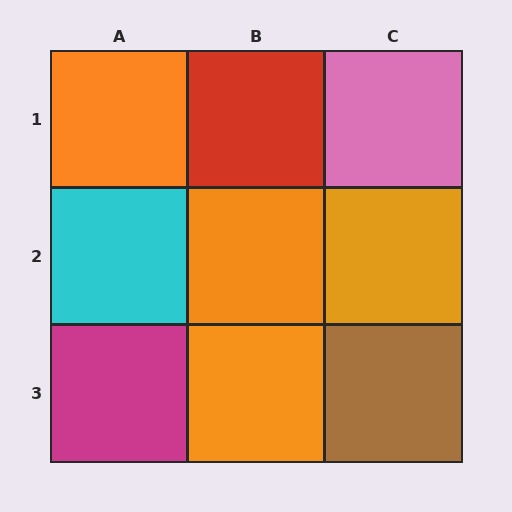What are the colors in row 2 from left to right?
Cyan, orange, orange.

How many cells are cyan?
1 cell is cyan.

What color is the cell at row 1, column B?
Red.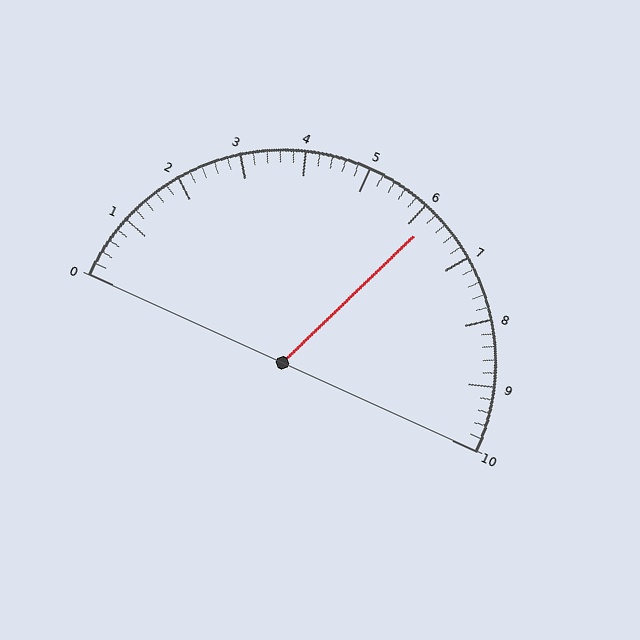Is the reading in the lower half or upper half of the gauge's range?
The reading is in the upper half of the range (0 to 10).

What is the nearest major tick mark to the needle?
The nearest major tick mark is 6.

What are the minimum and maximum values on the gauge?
The gauge ranges from 0 to 10.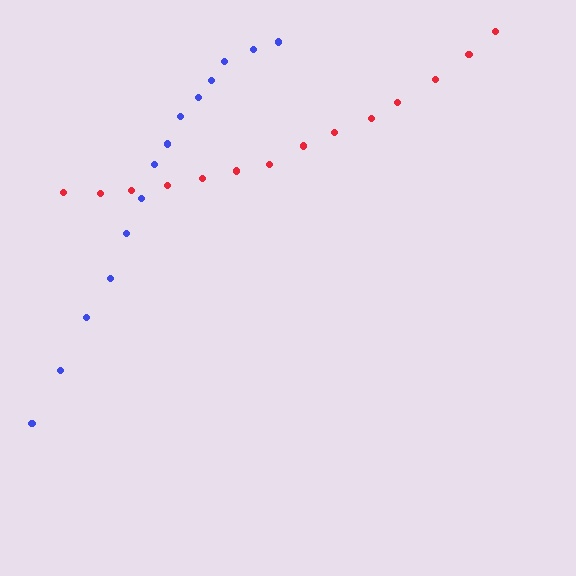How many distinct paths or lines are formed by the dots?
There are 2 distinct paths.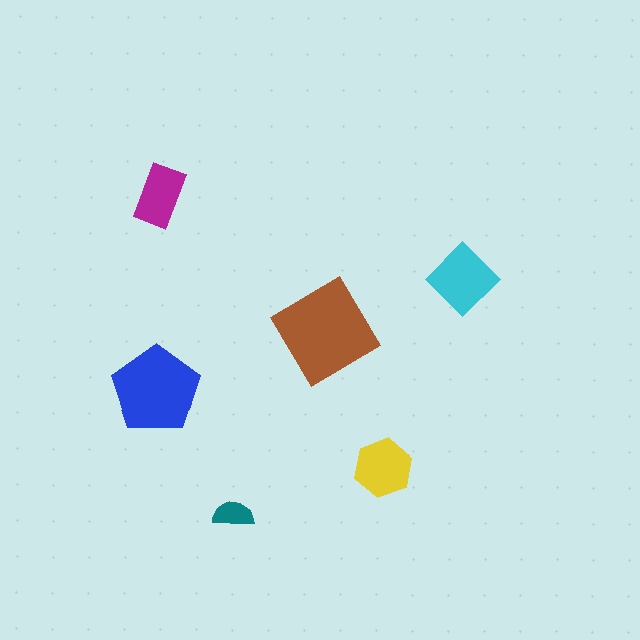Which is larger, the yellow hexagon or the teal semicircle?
The yellow hexagon.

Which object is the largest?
The brown diamond.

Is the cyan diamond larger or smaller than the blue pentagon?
Smaller.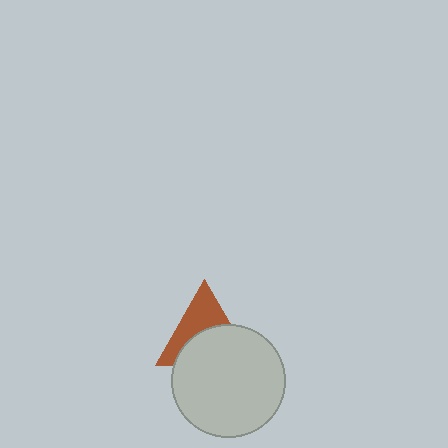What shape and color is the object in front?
The object in front is a light gray circle.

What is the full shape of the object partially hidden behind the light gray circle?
The partially hidden object is a brown triangle.